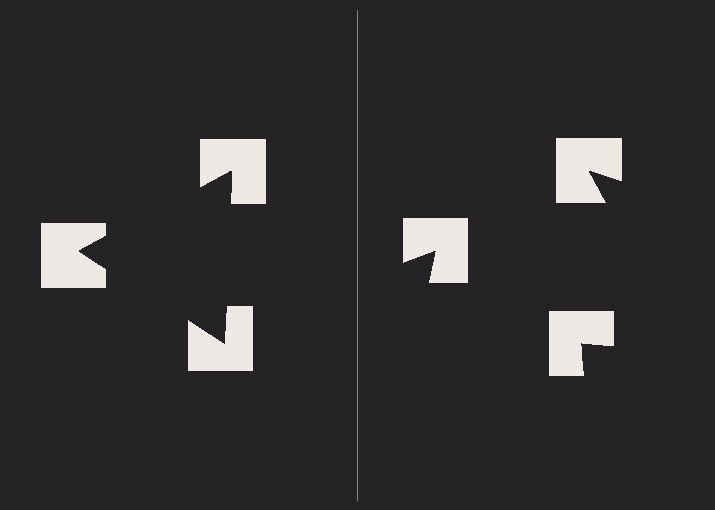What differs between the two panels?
The notched squares are positioned identically on both sides; only the wedge orientations differ. On the left they align to a triangle; on the right they are misaligned.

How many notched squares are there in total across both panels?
6 — 3 on each side.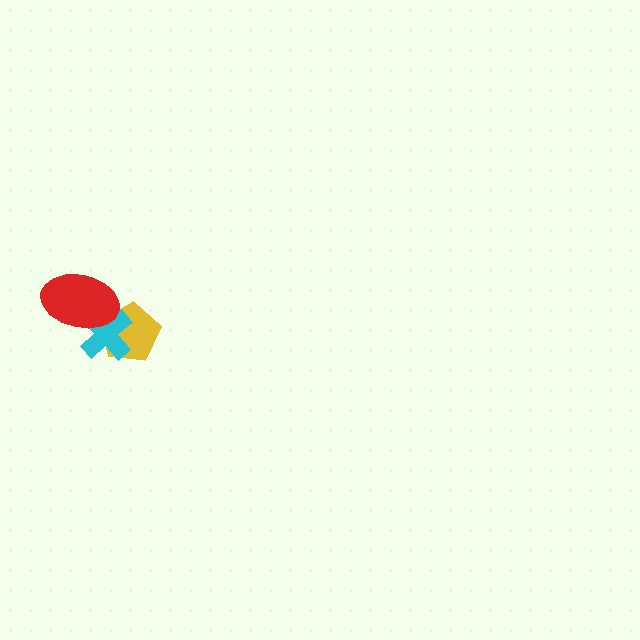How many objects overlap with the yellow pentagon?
2 objects overlap with the yellow pentagon.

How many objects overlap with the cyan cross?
2 objects overlap with the cyan cross.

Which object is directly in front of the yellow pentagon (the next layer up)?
The cyan cross is directly in front of the yellow pentagon.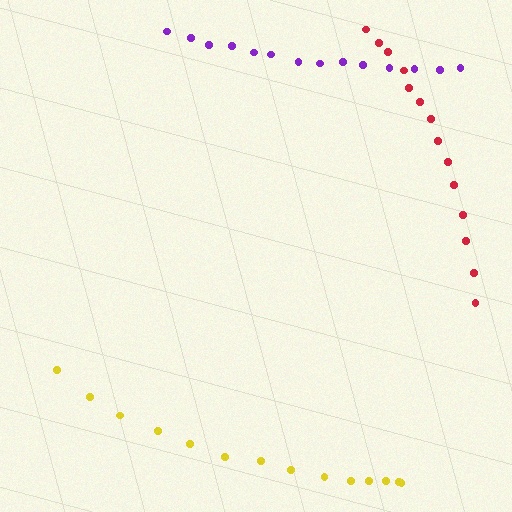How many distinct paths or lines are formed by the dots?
There are 3 distinct paths.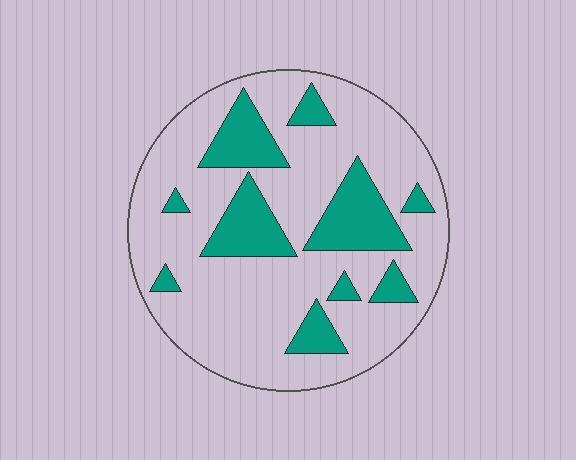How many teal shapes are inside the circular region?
10.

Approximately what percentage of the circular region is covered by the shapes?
Approximately 25%.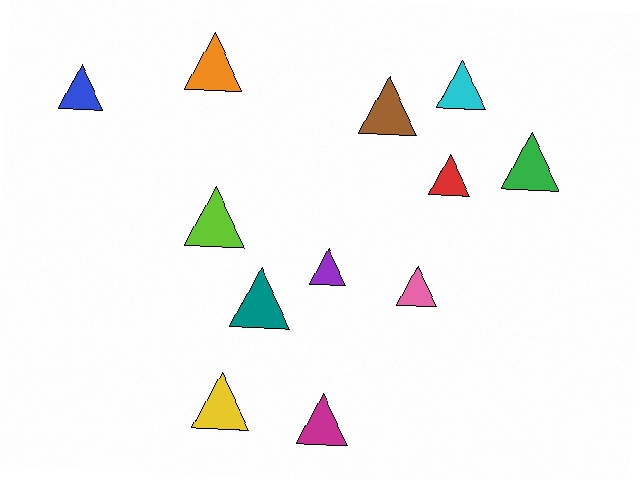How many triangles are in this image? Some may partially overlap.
There are 12 triangles.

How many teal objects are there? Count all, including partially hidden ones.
There is 1 teal object.